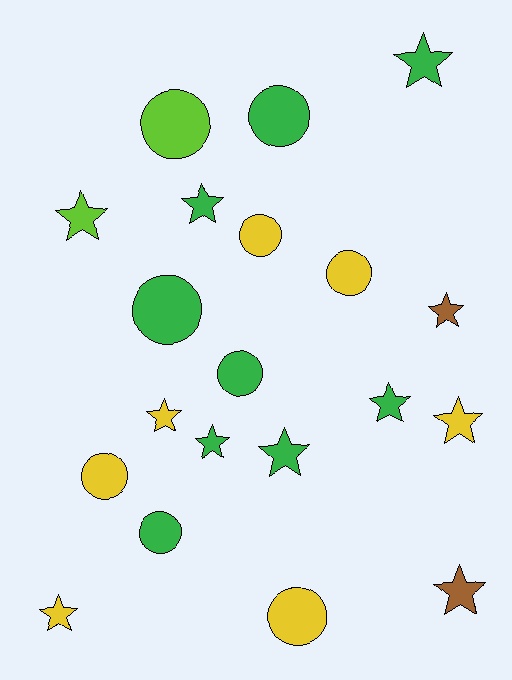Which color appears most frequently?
Green, with 9 objects.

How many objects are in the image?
There are 20 objects.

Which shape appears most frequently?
Star, with 11 objects.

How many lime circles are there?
There is 1 lime circle.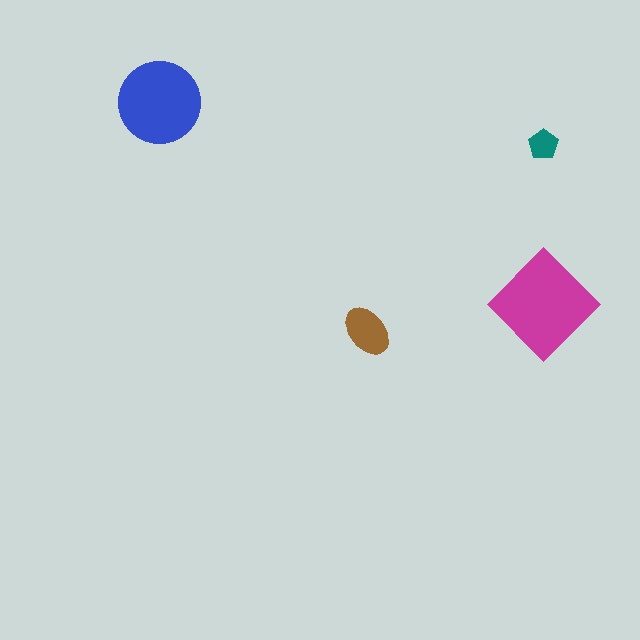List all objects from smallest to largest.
The teal pentagon, the brown ellipse, the blue circle, the magenta diamond.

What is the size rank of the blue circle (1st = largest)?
2nd.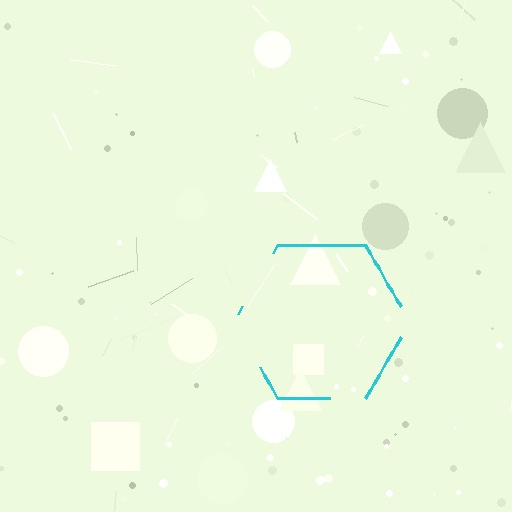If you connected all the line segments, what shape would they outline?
They would outline a hexagon.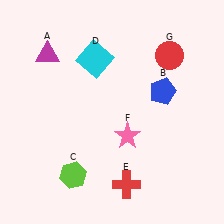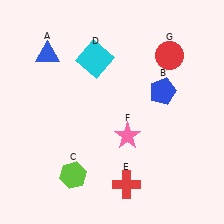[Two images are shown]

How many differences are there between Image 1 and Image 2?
There is 1 difference between the two images.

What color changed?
The triangle (A) changed from magenta in Image 1 to blue in Image 2.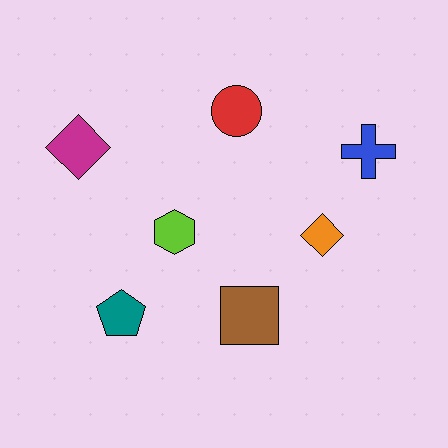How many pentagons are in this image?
There is 1 pentagon.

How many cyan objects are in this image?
There are no cyan objects.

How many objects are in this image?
There are 7 objects.